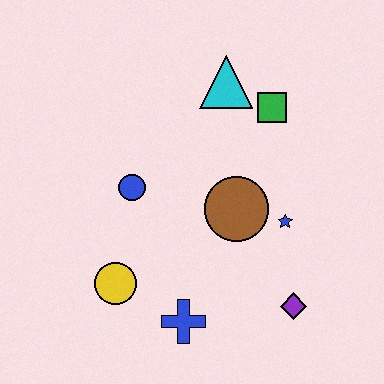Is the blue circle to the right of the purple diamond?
No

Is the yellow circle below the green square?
Yes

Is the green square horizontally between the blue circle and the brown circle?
No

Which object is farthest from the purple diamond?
The cyan triangle is farthest from the purple diamond.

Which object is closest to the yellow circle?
The blue cross is closest to the yellow circle.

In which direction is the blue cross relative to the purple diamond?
The blue cross is to the left of the purple diamond.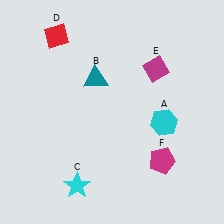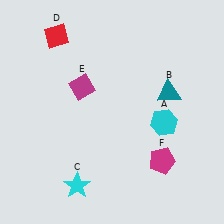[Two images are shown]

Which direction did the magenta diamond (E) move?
The magenta diamond (E) moved left.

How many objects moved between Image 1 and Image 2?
2 objects moved between the two images.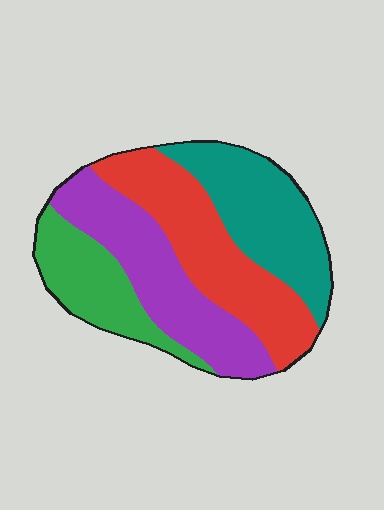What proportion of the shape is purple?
Purple covers 28% of the shape.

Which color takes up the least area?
Green, at roughly 20%.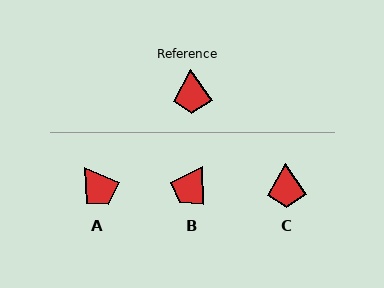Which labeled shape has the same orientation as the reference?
C.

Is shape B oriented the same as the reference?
No, it is off by about 35 degrees.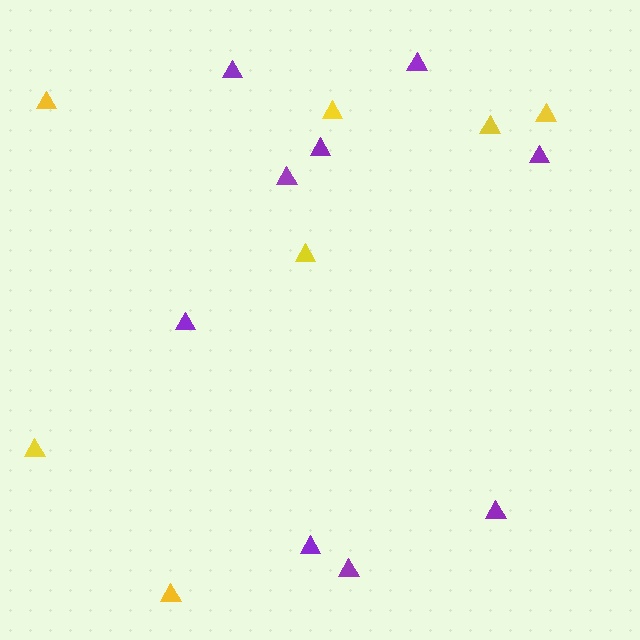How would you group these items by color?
There are 2 groups: one group of yellow triangles (7) and one group of purple triangles (9).